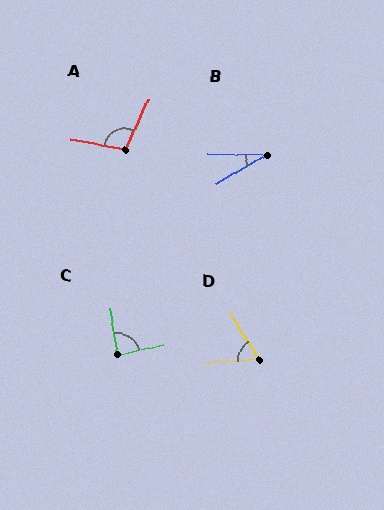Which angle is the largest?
A, at approximately 103 degrees.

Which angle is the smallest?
B, at approximately 30 degrees.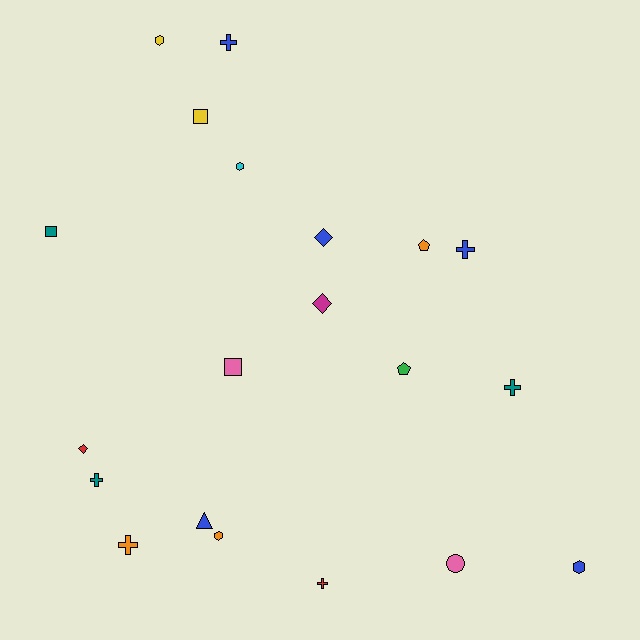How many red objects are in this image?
There are 2 red objects.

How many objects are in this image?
There are 20 objects.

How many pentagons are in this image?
There are 2 pentagons.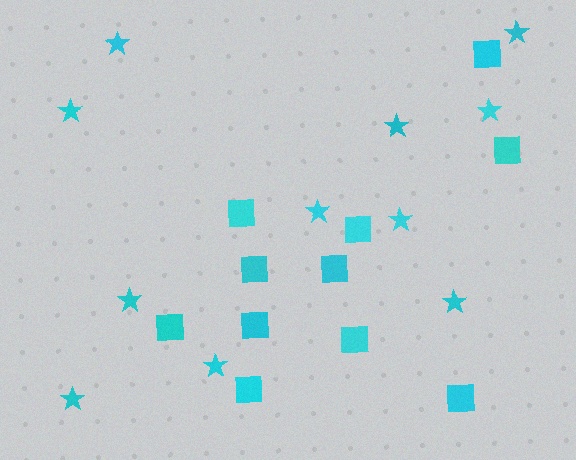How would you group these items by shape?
There are 2 groups: one group of stars (11) and one group of squares (11).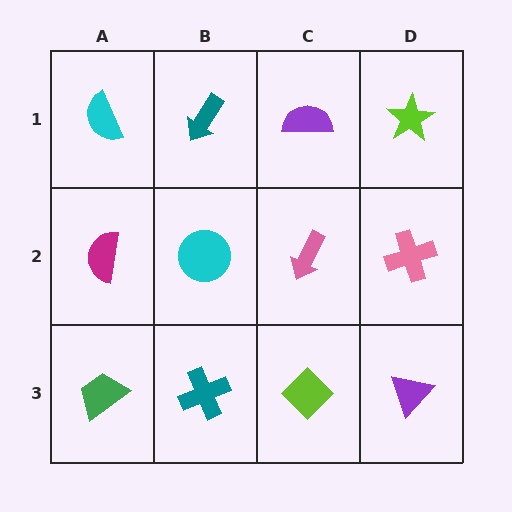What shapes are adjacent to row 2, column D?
A lime star (row 1, column D), a purple triangle (row 3, column D), a pink arrow (row 2, column C).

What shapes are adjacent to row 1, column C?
A pink arrow (row 2, column C), a teal arrow (row 1, column B), a lime star (row 1, column D).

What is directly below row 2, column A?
A green trapezoid.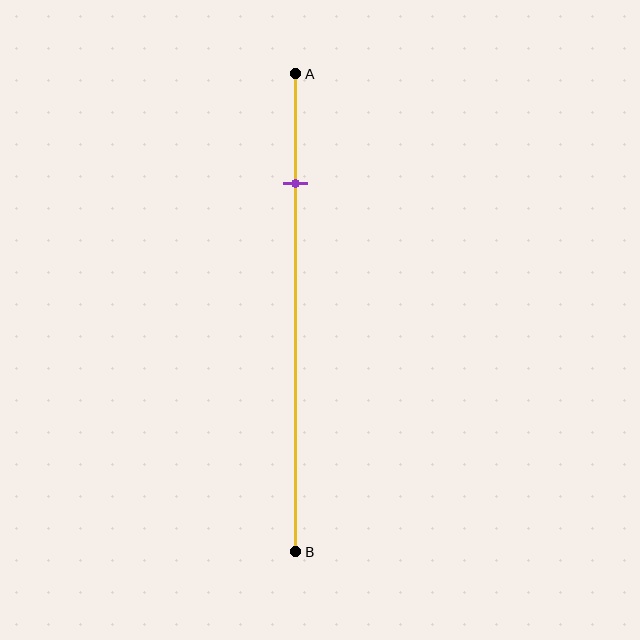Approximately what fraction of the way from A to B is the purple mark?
The purple mark is approximately 25% of the way from A to B.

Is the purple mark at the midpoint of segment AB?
No, the mark is at about 25% from A, not at the 50% midpoint.